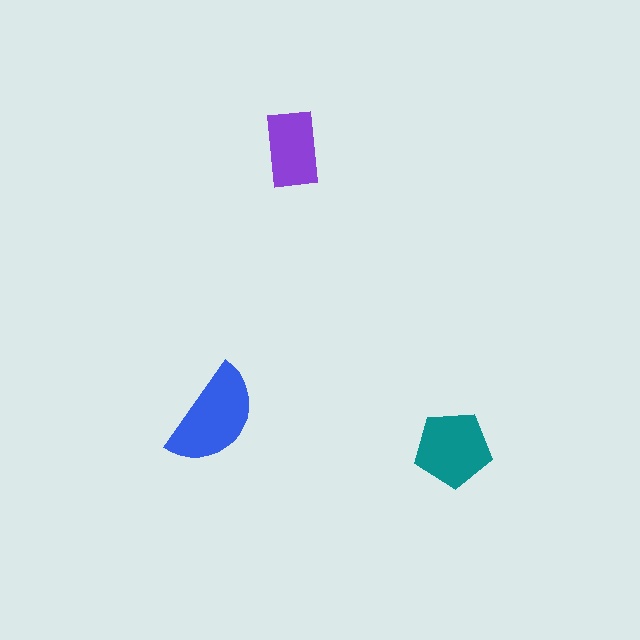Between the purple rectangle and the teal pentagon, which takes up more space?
The teal pentagon.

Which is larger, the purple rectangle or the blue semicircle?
The blue semicircle.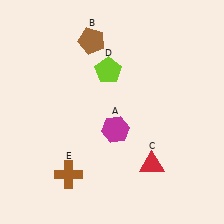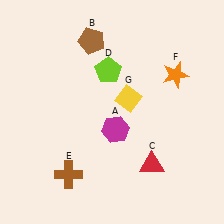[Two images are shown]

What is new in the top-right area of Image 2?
An orange star (F) was added in the top-right area of Image 2.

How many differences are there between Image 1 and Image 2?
There are 2 differences between the two images.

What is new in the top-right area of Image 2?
A yellow diamond (G) was added in the top-right area of Image 2.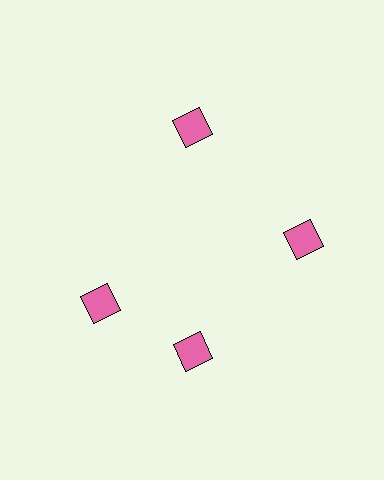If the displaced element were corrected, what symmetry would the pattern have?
It would have 4-fold rotational symmetry — the pattern would map onto itself every 90 degrees.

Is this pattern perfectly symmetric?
No. The 4 pink squares are arranged in a ring, but one element near the 9 o'clock position is rotated out of alignment along the ring, breaking the 4-fold rotational symmetry.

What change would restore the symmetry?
The symmetry would be restored by rotating it back into even spacing with its neighbors so that all 4 squares sit at equal angles and equal distance from the center.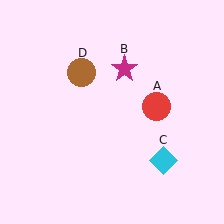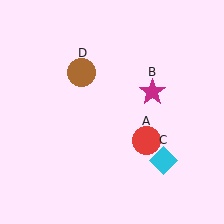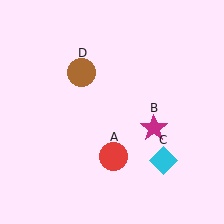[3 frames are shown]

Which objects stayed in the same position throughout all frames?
Cyan diamond (object C) and brown circle (object D) remained stationary.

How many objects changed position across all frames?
2 objects changed position: red circle (object A), magenta star (object B).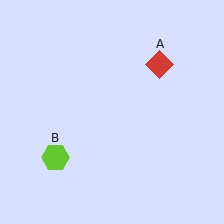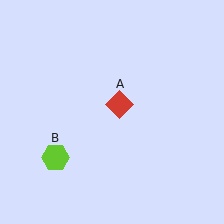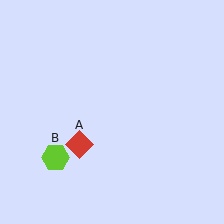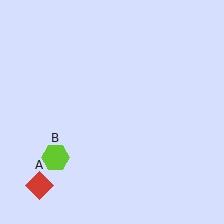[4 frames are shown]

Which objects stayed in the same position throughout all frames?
Lime hexagon (object B) remained stationary.